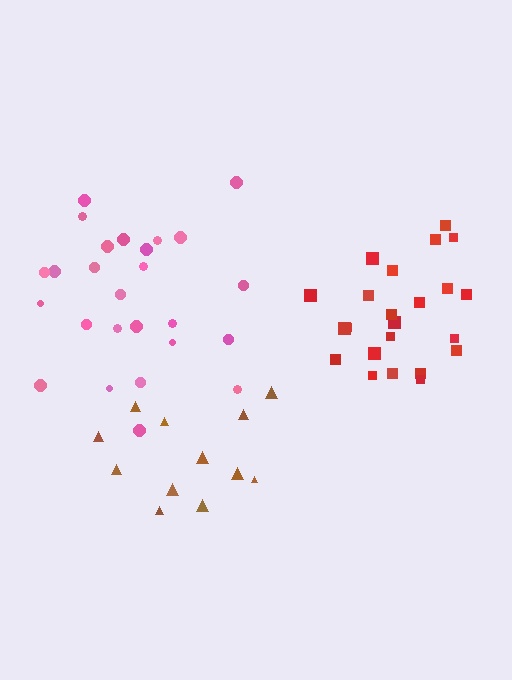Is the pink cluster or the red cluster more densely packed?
Red.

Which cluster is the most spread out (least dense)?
Brown.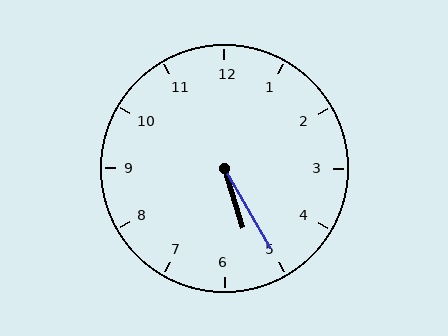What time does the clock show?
5:25.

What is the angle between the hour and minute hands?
Approximately 12 degrees.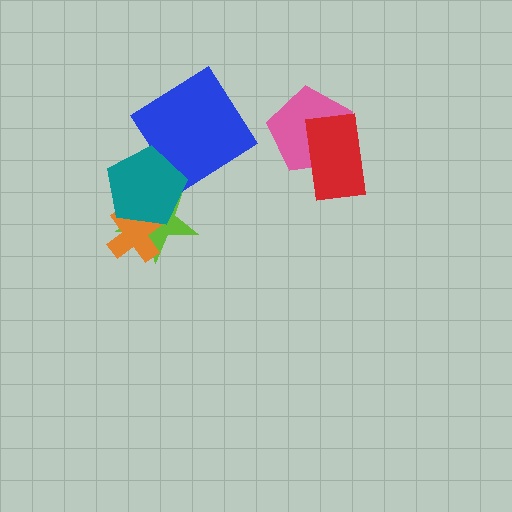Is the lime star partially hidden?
Yes, it is partially covered by another shape.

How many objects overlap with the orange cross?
2 objects overlap with the orange cross.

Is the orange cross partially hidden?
Yes, it is partially covered by another shape.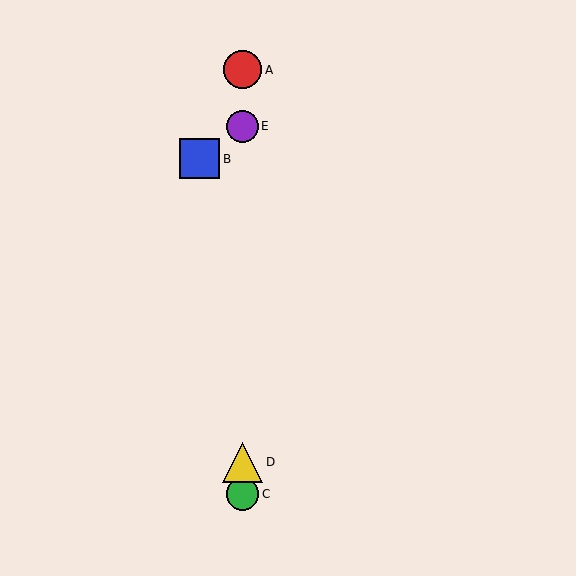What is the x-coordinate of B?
Object B is at x≈199.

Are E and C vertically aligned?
Yes, both are at x≈242.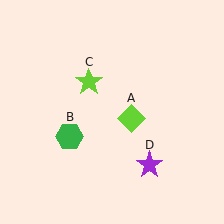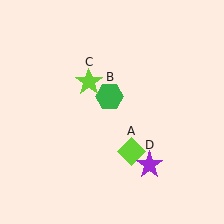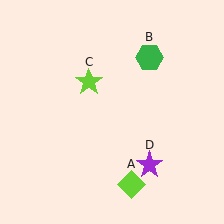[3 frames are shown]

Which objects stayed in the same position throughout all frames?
Lime star (object C) and purple star (object D) remained stationary.